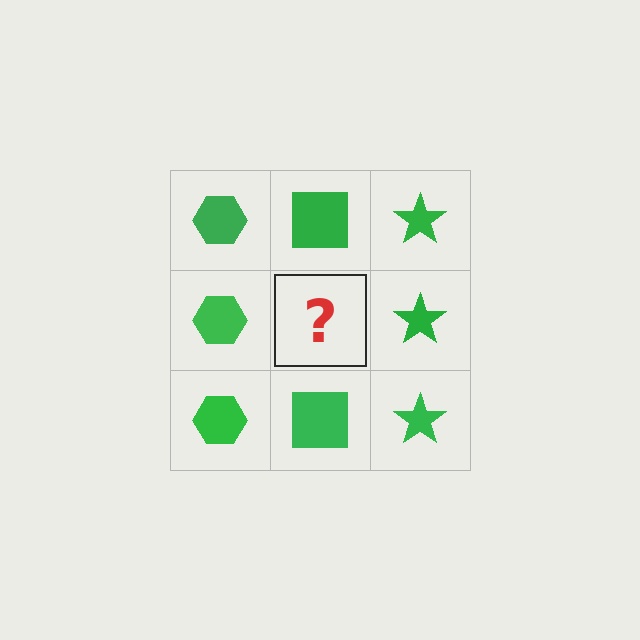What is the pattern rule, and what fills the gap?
The rule is that each column has a consistent shape. The gap should be filled with a green square.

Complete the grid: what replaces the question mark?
The question mark should be replaced with a green square.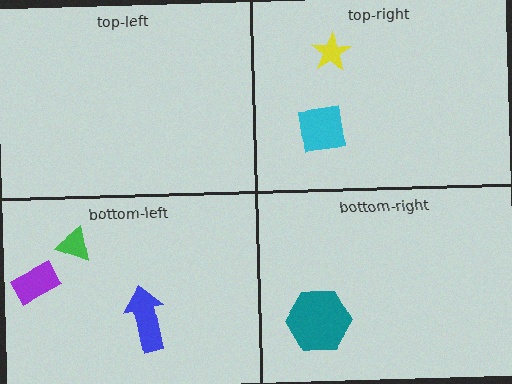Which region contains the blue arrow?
The bottom-left region.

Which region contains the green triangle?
The bottom-left region.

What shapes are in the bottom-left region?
The purple rectangle, the green triangle, the blue arrow.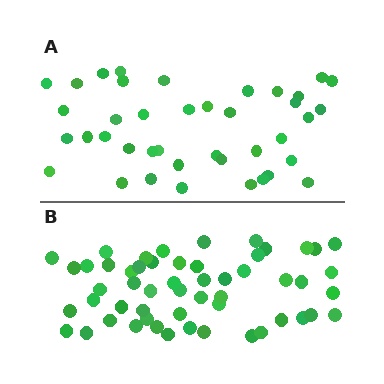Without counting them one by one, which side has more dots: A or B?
Region B (the bottom region) has more dots.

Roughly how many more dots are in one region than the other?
Region B has approximately 15 more dots than region A.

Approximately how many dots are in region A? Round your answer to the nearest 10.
About 40 dots.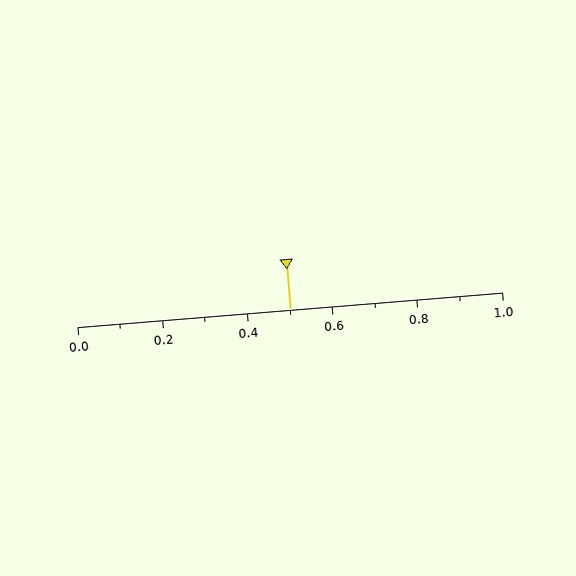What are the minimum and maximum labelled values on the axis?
The axis runs from 0.0 to 1.0.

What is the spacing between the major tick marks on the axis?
The major ticks are spaced 0.2 apart.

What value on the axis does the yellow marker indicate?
The marker indicates approximately 0.5.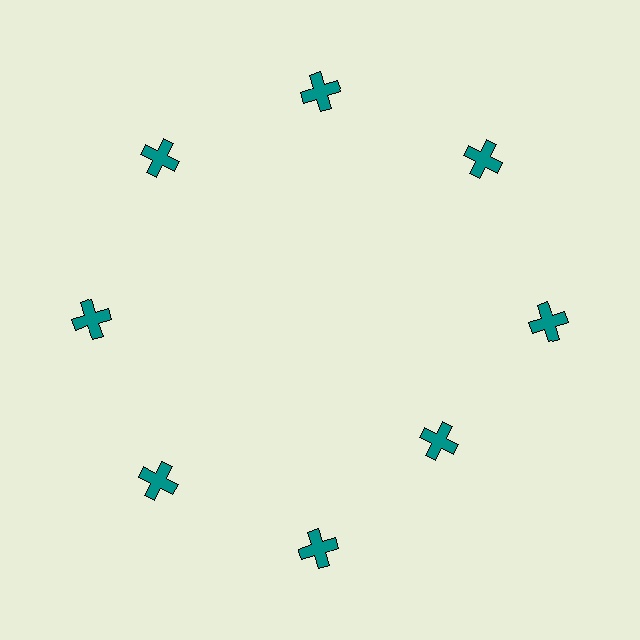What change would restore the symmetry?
The symmetry would be restored by moving it outward, back onto the ring so that all 8 crosses sit at equal angles and equal distance from the center.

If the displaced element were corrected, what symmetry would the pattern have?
It would have 8-fold rotational symmetry — the pattern would map onto itself every 45 degrees.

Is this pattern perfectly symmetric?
No. The 8 teal crosses are arranged in a ring, but one element near the 4 o'clock position is pulled inward toward the center, breaking the 8-fold rotational symmetry.